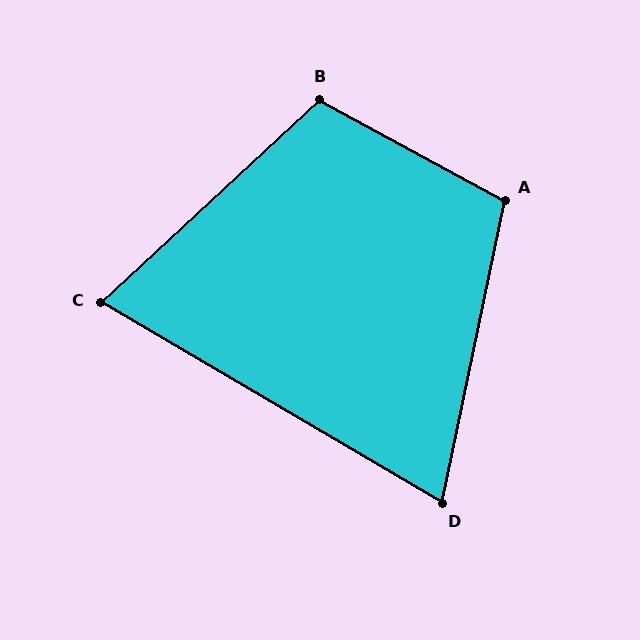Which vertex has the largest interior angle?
B, at approximately 109 degrees.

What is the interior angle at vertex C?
Approximately 73 degrees (acute).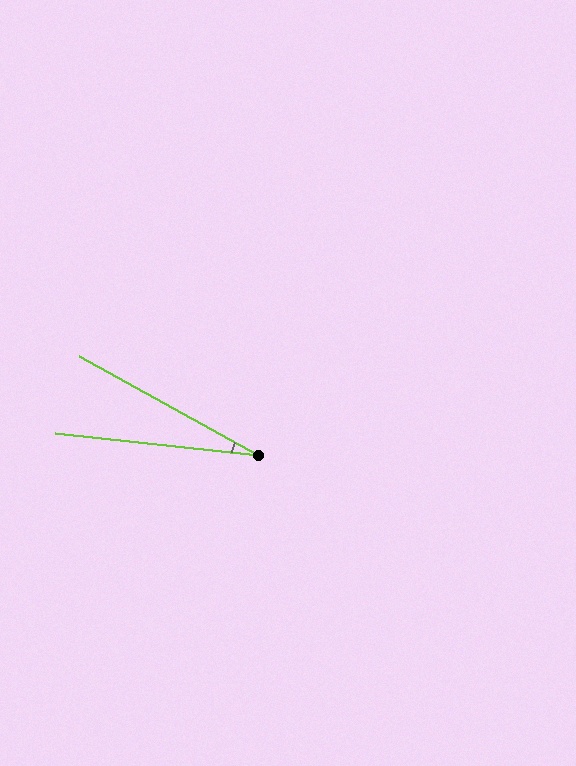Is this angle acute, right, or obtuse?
It is acute.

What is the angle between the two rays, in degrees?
Approximately 23 degrees.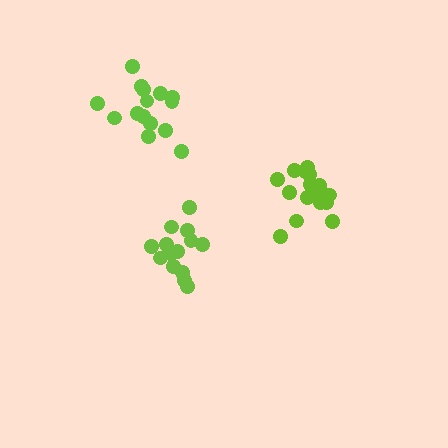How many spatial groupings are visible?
There are 3 spatial groupings.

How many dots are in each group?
Group 1: 14 dots, Group 2: 18 dots, Group 3: 15 dots (47 total).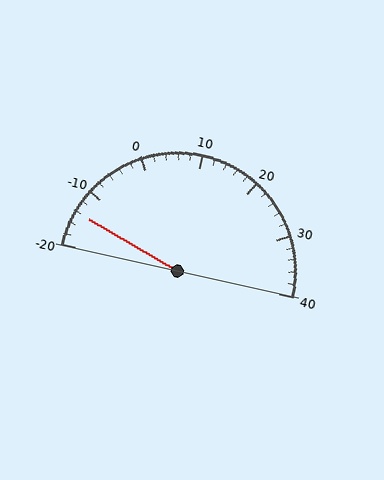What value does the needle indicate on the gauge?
The needle indicates approximately -14.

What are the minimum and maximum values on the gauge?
The gauge ranges from -20 to 40.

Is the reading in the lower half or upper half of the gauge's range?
The reading is in the lower half of the range (-20 to 40).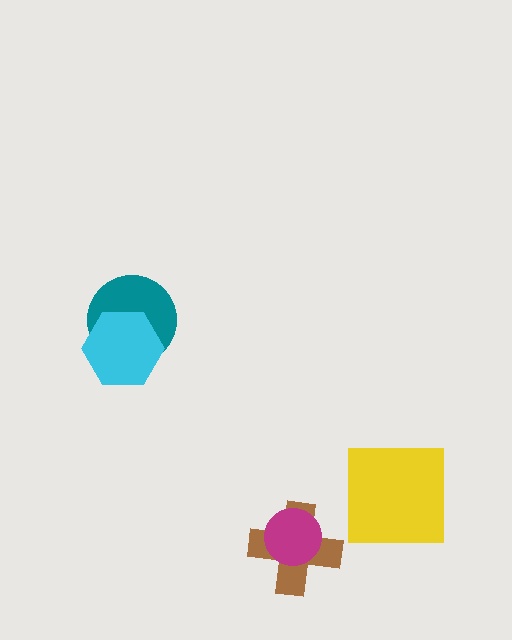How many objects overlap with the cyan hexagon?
1 object overlaps with the cyan hexagon.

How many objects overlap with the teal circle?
1 object overlaps with the teal circle.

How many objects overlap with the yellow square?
0 objects overlap with the yellow square.